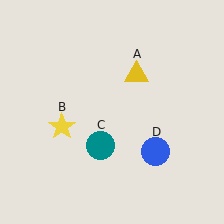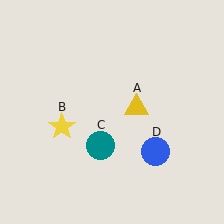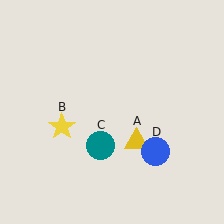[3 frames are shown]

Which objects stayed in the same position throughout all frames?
Yellow star (object B) and teal circle (object C) and blue circle (object D) remained stationary.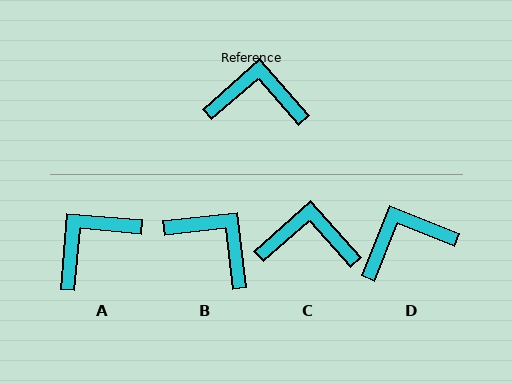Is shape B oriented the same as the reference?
No, it is off by about 35 degrees.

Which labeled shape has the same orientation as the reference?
C.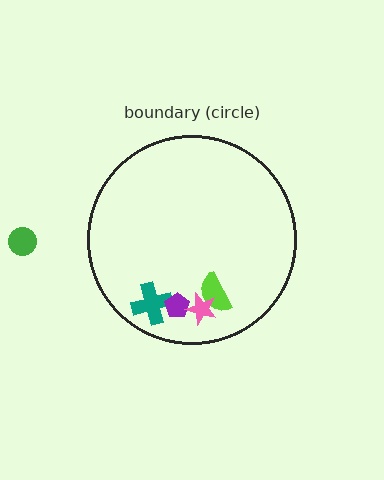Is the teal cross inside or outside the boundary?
Inside.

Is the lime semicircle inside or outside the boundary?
Inside.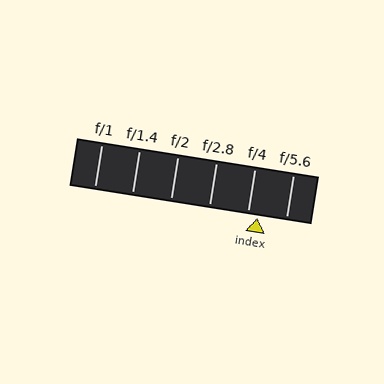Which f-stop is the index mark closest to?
The index mark is closest to f/4.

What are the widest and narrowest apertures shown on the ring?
The widest aperture shown is f/1 and the narrowest is f/5.6.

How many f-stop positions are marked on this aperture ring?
There are 6 f-stop positions marked.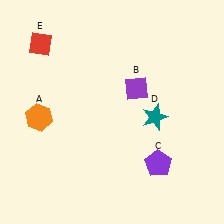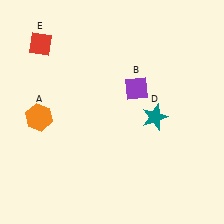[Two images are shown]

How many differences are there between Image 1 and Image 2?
There is 1 difference between the two images.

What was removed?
The purple pentagon (C) was removed in Image 2.